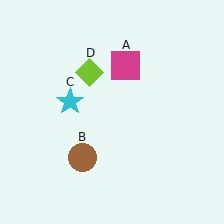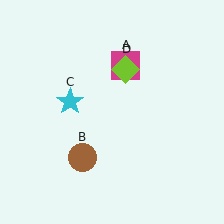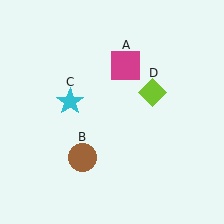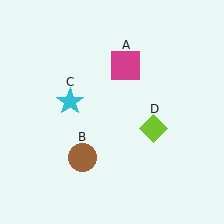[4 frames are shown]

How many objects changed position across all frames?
1 object changed position: lime diamond (object D).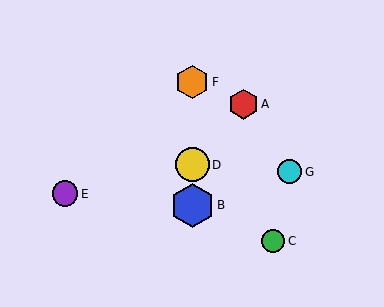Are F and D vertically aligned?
Yes, both are at x≈192.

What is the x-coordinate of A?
Object A is at x≈243.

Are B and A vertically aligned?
No, B is at x≈192 and A is at x≈243.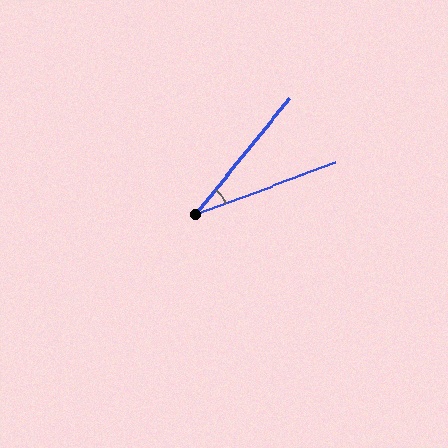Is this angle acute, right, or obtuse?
It is acute.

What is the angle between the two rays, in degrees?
Approximately 31 degrees.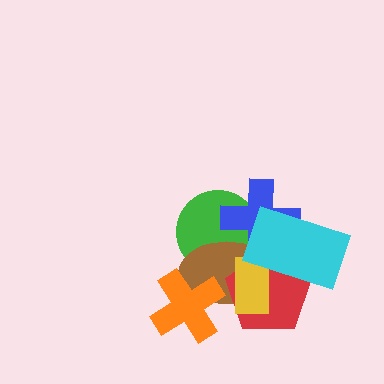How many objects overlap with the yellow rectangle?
3 objects overlap with the yellow rectangle.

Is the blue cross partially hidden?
Yes, it is partially covered by another shape.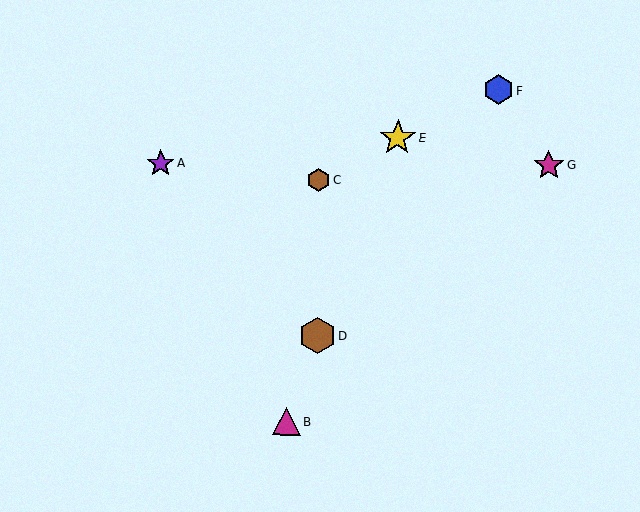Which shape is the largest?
The brown hexagon (labeled D) is the largest.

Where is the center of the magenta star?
The center of the magenta star is at (549, 165).